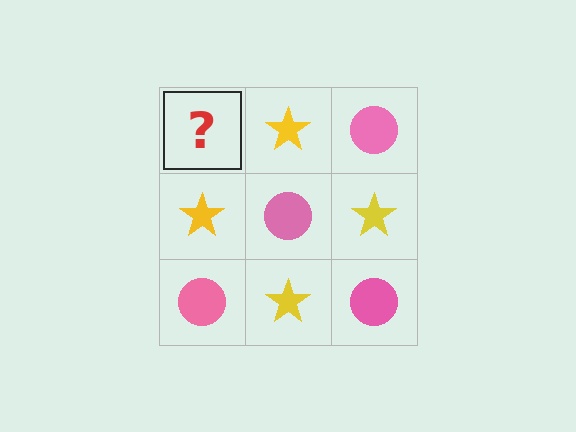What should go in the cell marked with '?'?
The missing cell should contain a pink circle.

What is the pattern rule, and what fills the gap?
The rule is that it alternates pink circle and yellow star in a checkerboard pattern. The gap should be filled with a pink circle.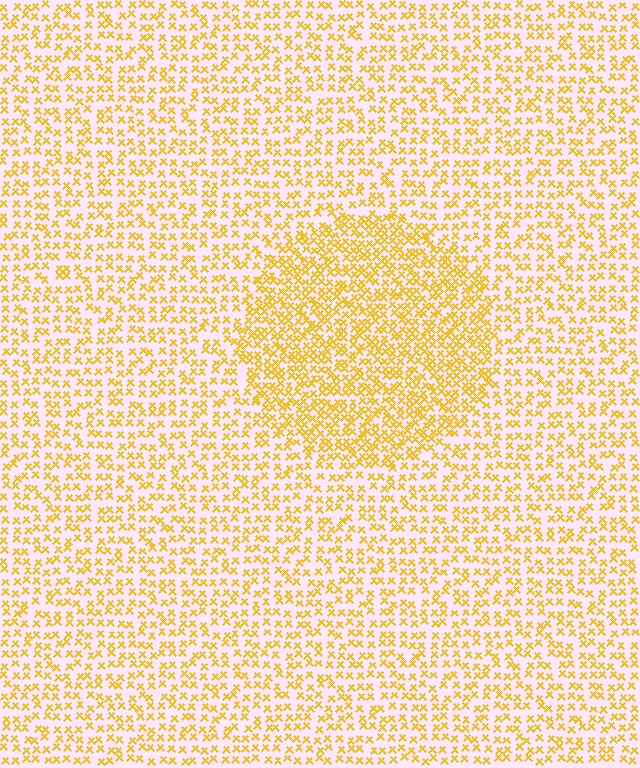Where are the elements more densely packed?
The elements are more densely packed inside the circle boundary.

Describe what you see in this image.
The image contains small yellow elements arranged at two different densities. A circle-shaped region is visible where the elements are more densely packed than the surrounding area.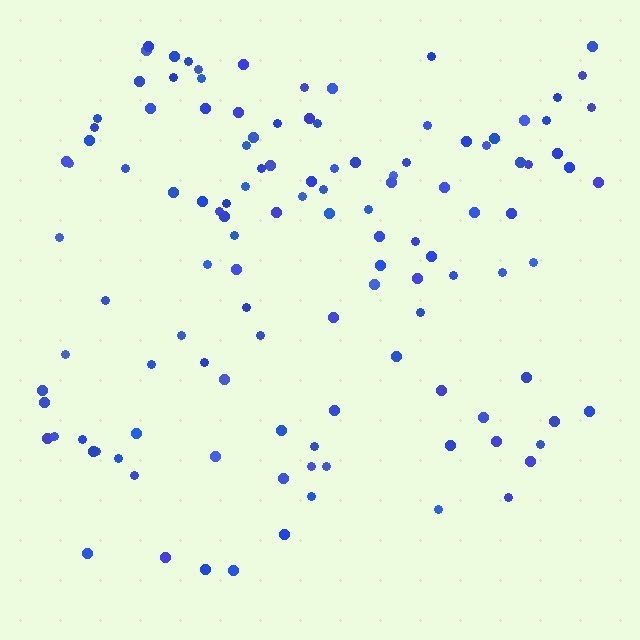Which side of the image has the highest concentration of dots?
The top.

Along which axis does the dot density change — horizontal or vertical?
Vertical.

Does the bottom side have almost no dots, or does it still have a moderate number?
Still a moderate number, just noticeably fewer than the top.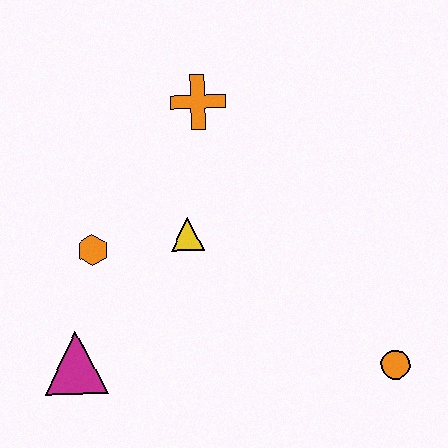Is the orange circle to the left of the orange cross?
No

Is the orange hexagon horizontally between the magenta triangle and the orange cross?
Yes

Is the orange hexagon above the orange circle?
Yes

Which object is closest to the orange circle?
The yellow triangle is closest to the orange circle.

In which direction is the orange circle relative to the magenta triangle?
The orange circle is to the right of the magenta triangle.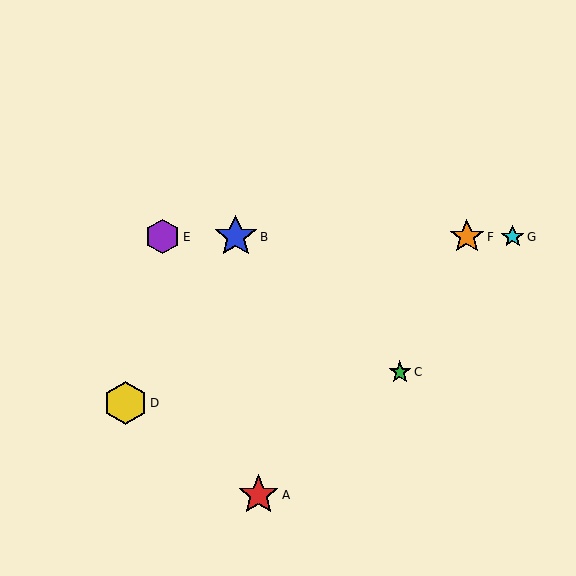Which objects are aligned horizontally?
Objects B, E, F, G are aligned horizontally.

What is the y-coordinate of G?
Object G is at y≈237.